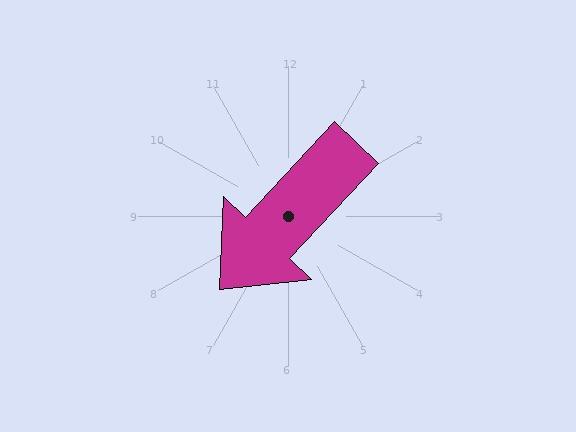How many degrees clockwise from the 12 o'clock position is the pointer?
Approximately 223 degrees.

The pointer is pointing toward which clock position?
Roughly 7 o'clock.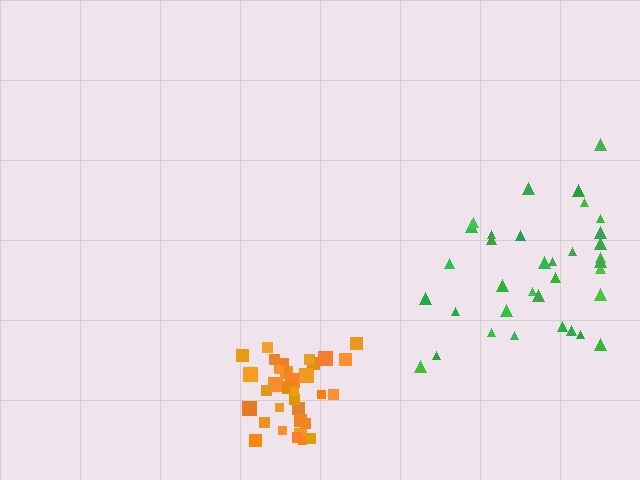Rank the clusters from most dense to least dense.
orange, green.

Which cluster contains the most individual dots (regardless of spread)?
Green (35).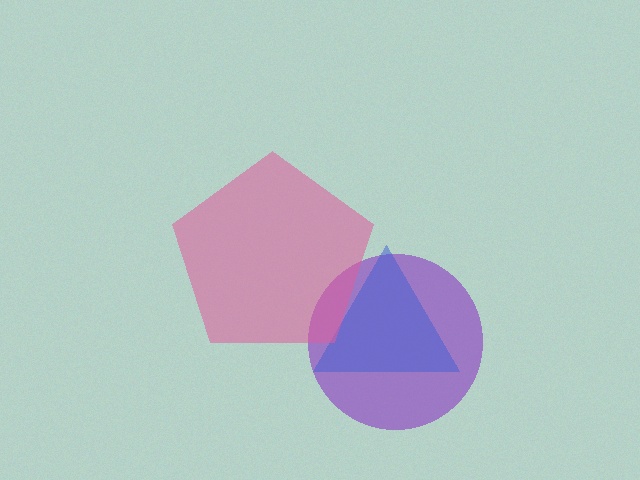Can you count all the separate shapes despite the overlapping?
Yes, there are 3 separate shapes.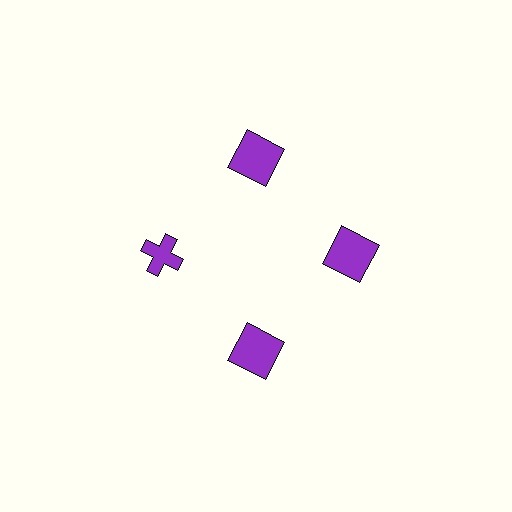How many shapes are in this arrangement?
There are 4 shapes arranged in a ring pattern.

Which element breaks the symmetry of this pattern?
The purple cross at roughly the 9 o'clock position breaks the symmetry. All other shapes are purple squares.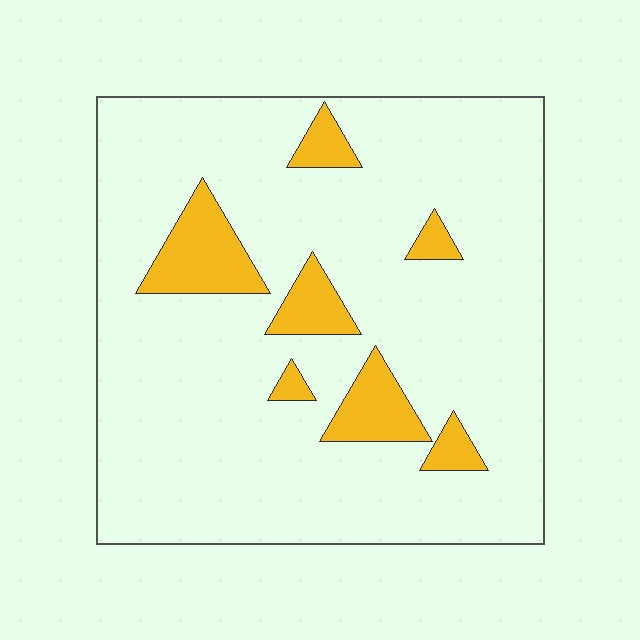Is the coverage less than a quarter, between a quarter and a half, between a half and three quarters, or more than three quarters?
Less than a quarter.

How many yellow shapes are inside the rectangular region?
7.